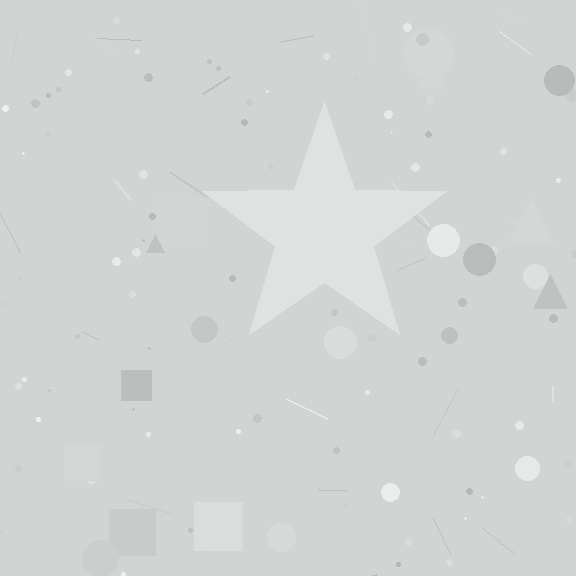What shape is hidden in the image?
A star is hidden in the image.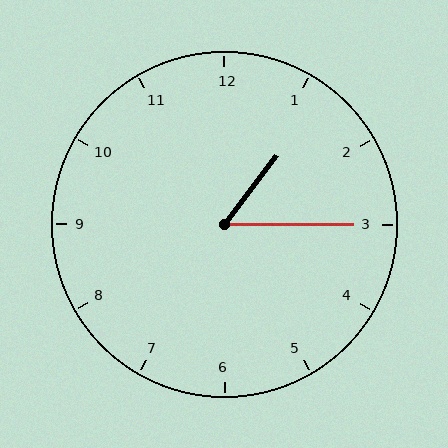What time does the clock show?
1:15.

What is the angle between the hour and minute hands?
Approximately 52 degrees.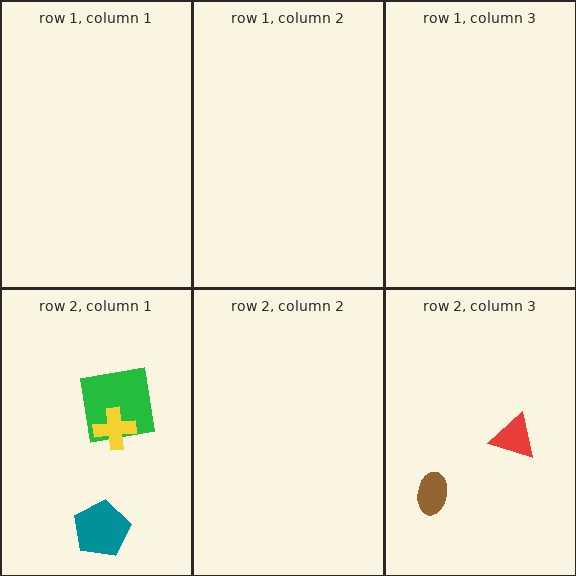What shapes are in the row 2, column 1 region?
The green square, the yellow cross, the teal pentagon.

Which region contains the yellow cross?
The row 2, column 1 region.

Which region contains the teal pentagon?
The row 2, column 1 region.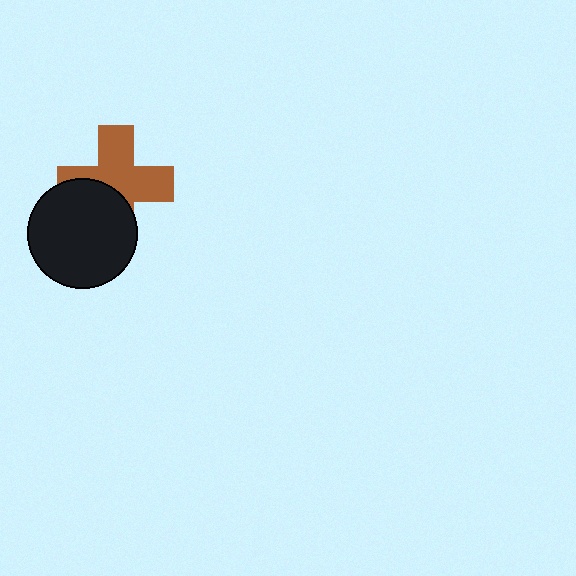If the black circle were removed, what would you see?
You would see the complete brown cross.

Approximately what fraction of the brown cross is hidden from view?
Roughly 38% of the brown cross is hidden behind the black circle.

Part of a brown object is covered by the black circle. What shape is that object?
It is a cross.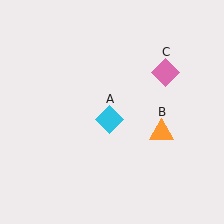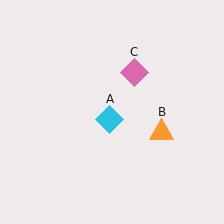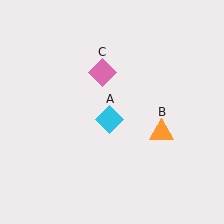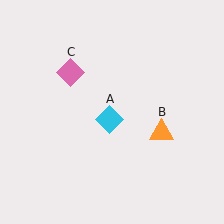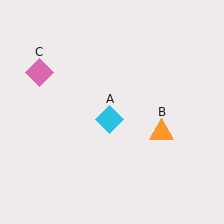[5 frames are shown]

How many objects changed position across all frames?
1 object changed position: pink diamond (object C).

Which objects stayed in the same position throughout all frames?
Cyan diamond (object A) and orange triangle (object B) remained stationary.